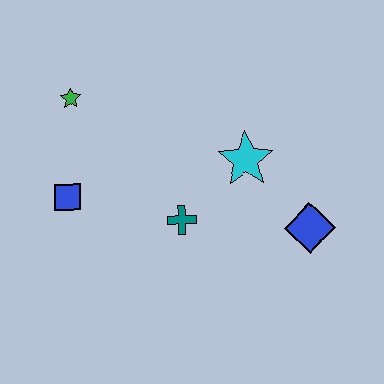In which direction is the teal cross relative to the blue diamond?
The teal cross is to the left of the blue diamond.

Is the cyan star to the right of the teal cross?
Yes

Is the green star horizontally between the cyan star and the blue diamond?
No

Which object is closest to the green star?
The blue square is closest to the green star.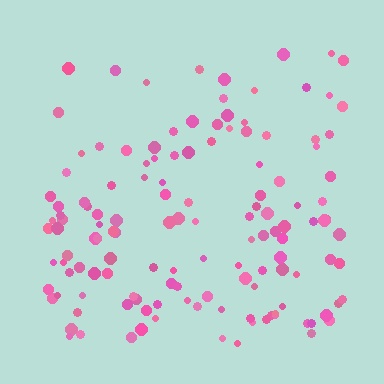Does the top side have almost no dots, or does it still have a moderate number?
Still a moderate number, just noticeably fewer than the bottom.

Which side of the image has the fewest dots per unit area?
The top.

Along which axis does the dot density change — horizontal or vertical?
Vertical.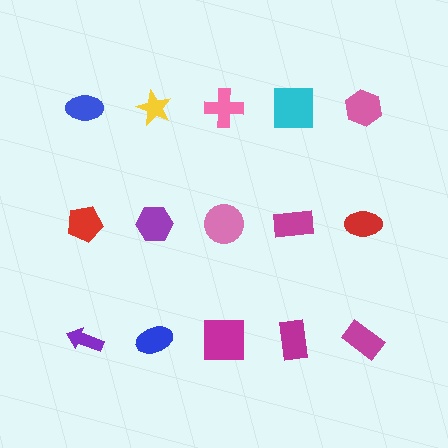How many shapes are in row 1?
5 shapes.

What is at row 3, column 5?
A magenta rectangle.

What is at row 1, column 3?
A pink cross.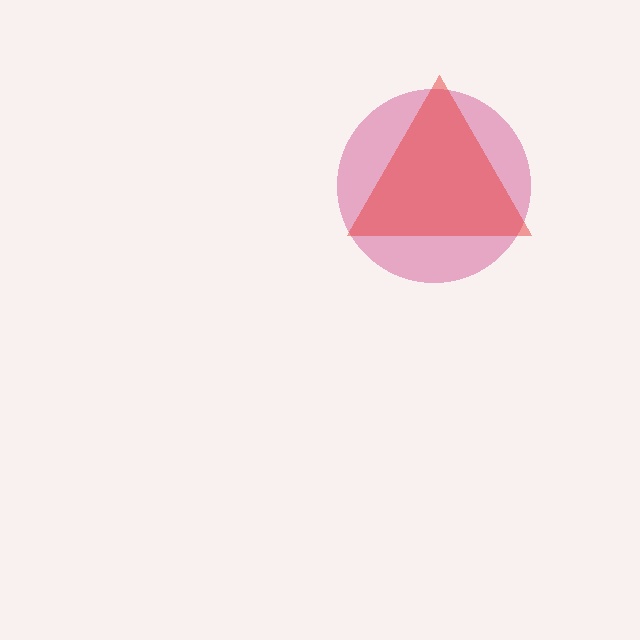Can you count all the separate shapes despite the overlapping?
Yes, there are 2 separate shapes.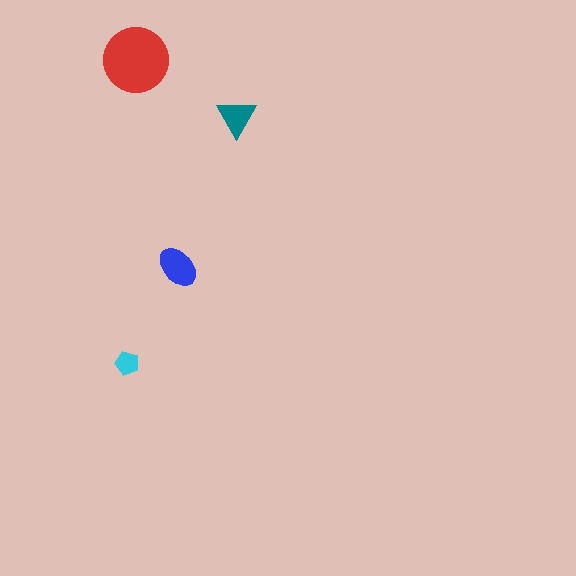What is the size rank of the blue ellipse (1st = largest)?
2nd.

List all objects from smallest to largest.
The cyan pentagon, the teal triangle, the blue ellipse, the red circle.